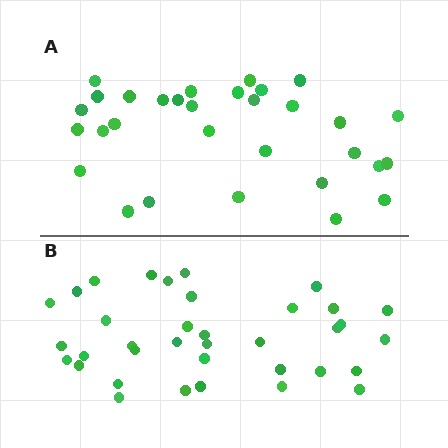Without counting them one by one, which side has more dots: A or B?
Region B (the bottom region) has more dots.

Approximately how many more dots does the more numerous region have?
Region B has about 5 more dots than region A.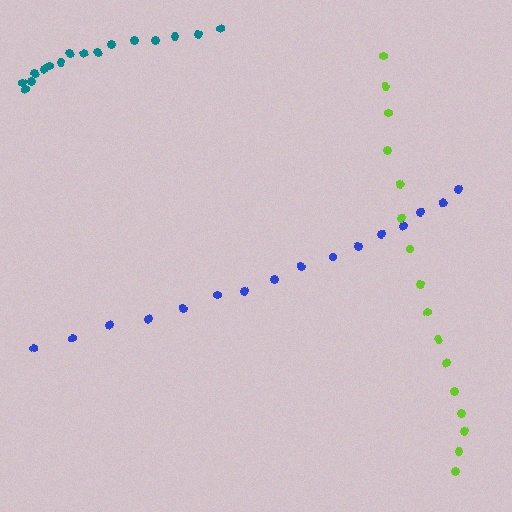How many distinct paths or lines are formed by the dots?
There are 3 distinct paths.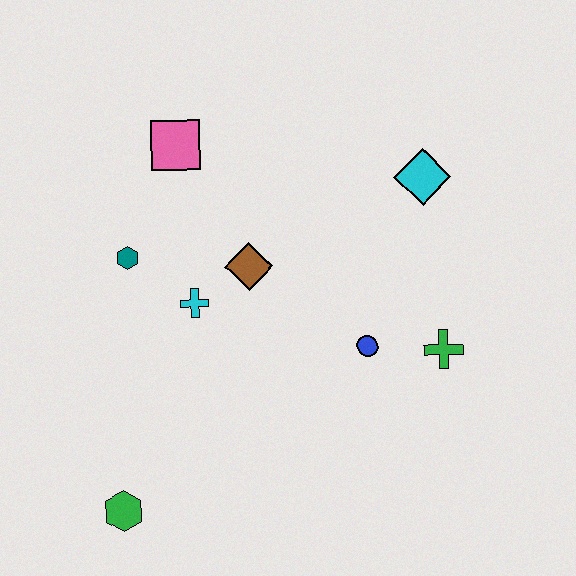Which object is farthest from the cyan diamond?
The green hexagon is farthest from the cyan diamond.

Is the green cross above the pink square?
No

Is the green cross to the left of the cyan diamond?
No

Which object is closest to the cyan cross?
The brown diamond is closest to the cyan cross.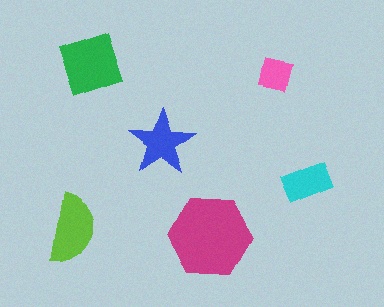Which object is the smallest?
The pink square.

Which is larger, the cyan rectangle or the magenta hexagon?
The magenta hexagon.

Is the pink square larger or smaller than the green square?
Smaller.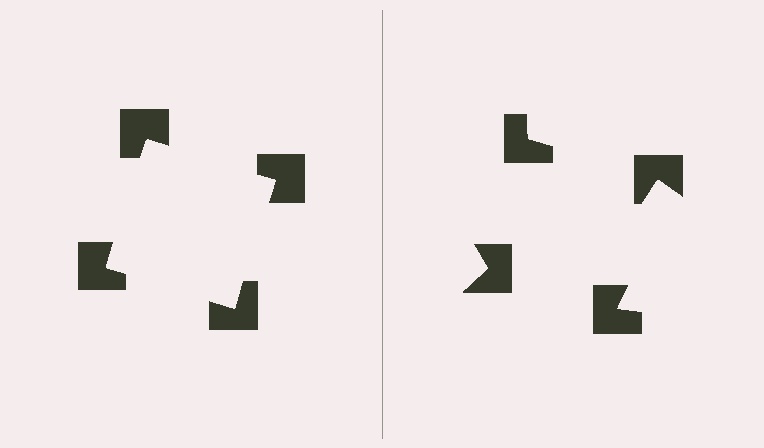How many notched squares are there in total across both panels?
8 — 4 on each side.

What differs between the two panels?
The notched squares are positioned identically on both sides; only the wedge orientations differ. On the left they align to a square; on the right they are misaligned.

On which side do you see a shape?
An illusory square appears on the left side. On the right side the wedge cuts are rotated, so no coherent shape forms.